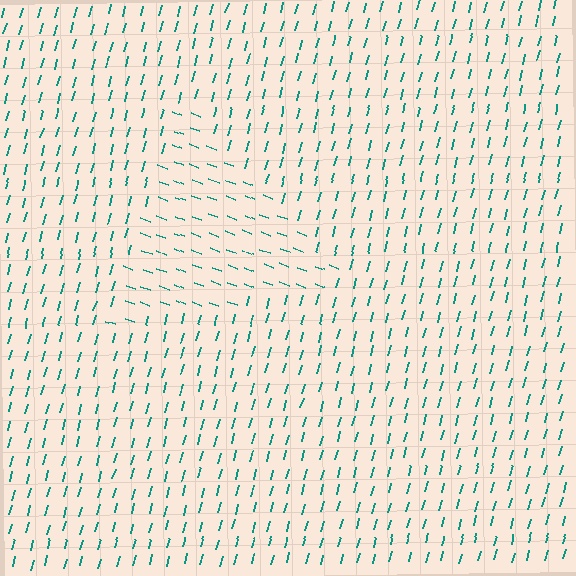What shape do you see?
I see a triangle.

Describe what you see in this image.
The image is filled with small teal line segments. A triangle region in the image has lines oriented differently from the surrounding lines, creating a visible texture boundary.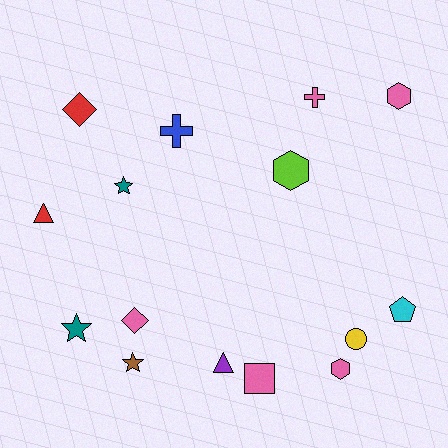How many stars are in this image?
There are 3 stars.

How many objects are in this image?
There are 15 objects.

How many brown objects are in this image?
There is 1 brown object.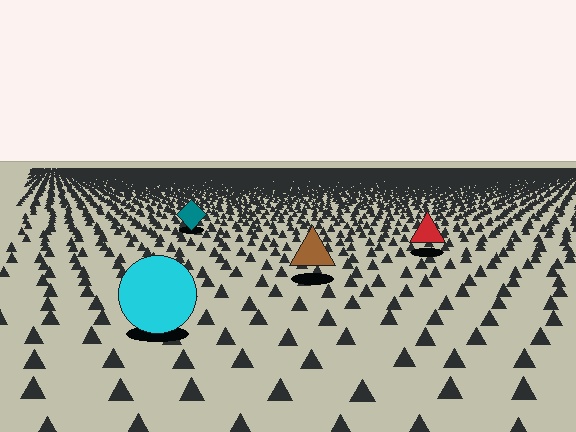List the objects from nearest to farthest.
From nearest to farthest: the cyan circle, the brown triangle, the red triangle, the teal diamond.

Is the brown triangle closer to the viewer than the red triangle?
Yes. The brown triangle is closer — you can tell from the texture gradient: the ground texture is coarser near it.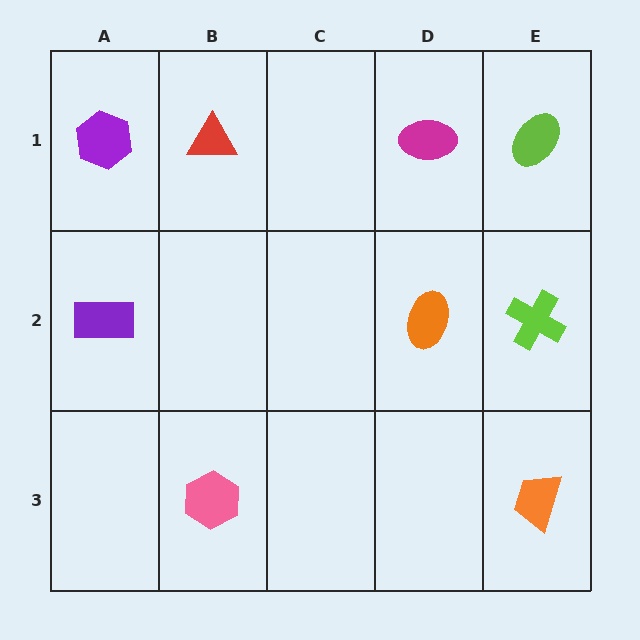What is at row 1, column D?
A magenta ellipse.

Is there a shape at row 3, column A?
No, that cell is empty.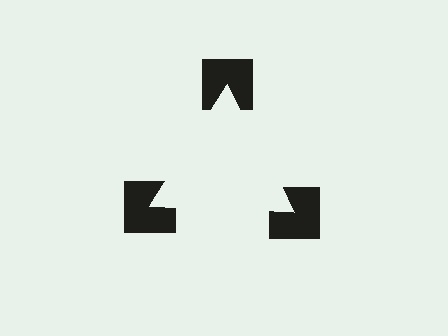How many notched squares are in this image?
There are 3 — one at each vertex of the illusory triangle.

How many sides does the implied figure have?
3 sides.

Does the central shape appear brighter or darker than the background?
It typically appears slightly brighter than the background, even though no actual brightness change is drawn.